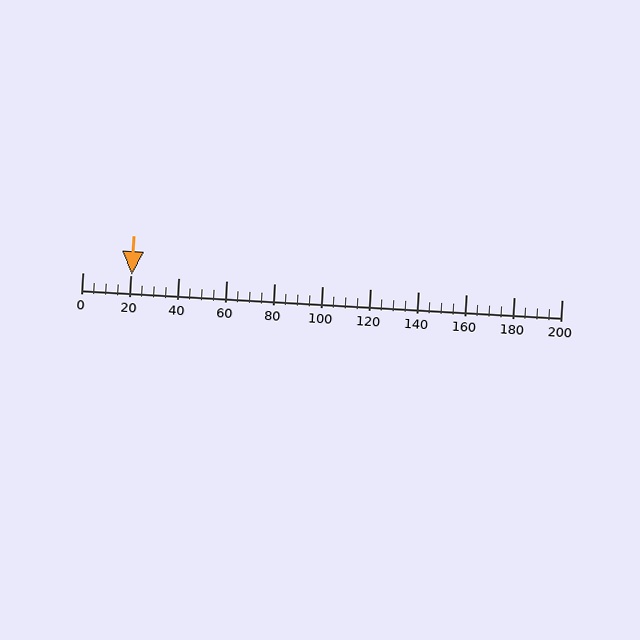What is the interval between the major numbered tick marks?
The major tick marks are spaced 20 units apart.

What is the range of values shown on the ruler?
The ruler shows values from 0 to 200.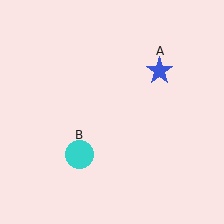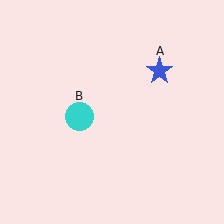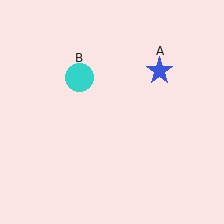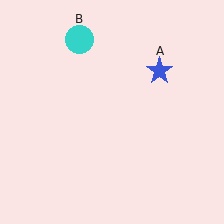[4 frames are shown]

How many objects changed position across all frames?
1 object changed position: cyan circle (object B).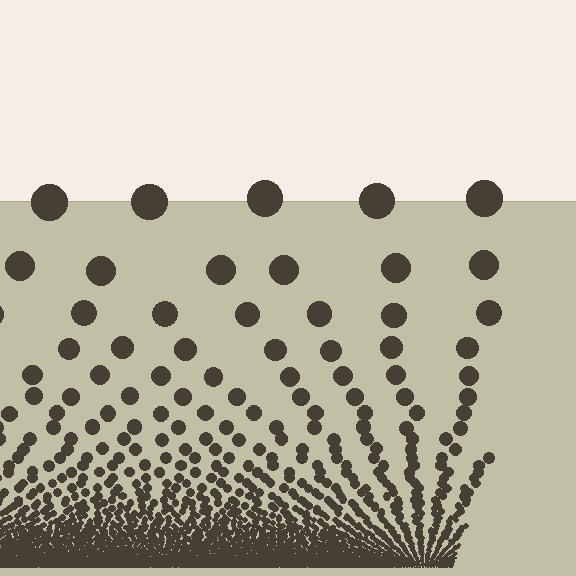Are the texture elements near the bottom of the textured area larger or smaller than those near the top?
Smaller. The gradient is inverted — elements near the bottom are smaller and denser.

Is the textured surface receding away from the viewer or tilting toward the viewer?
The surface appears to tilt toward the viewer. Texture elements get larger and sparser toward the top.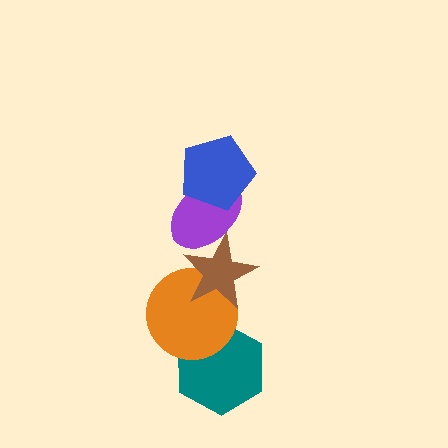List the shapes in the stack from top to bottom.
From top to bottom: the blue pentagon, the purple ellipse, the brown star, the orange circle, the teal hexagon.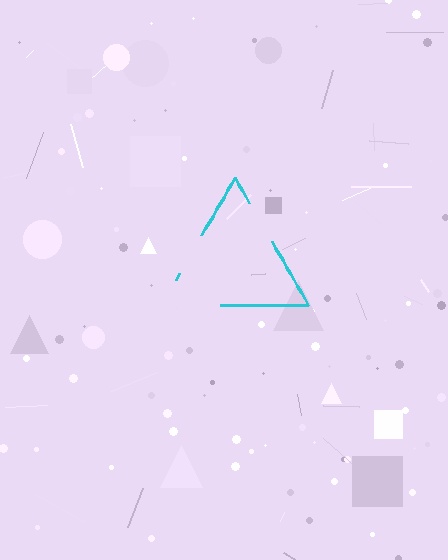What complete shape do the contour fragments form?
The contour fragments form a triangle.